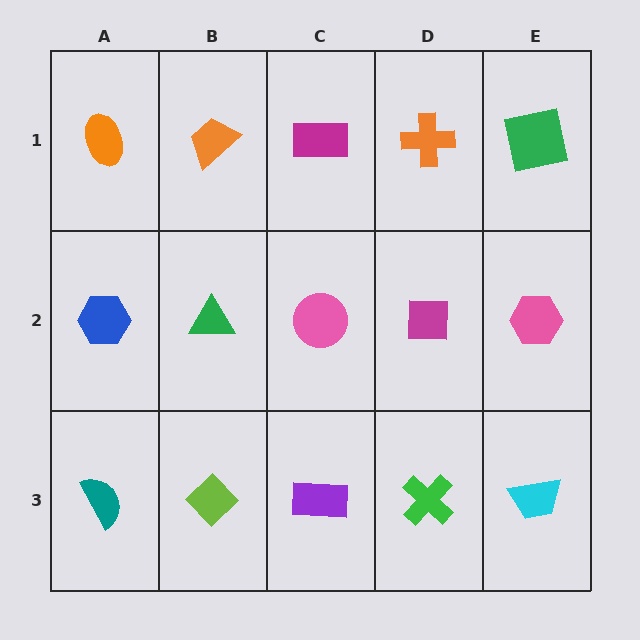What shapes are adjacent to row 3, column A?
A blue hexagon (row 2, column A), a lime diamond (row 3, column B).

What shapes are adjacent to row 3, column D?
A magenta square (row 2, column D), a purple rectangle (row 3, column C), a cyan trapezoid (row 3, column E).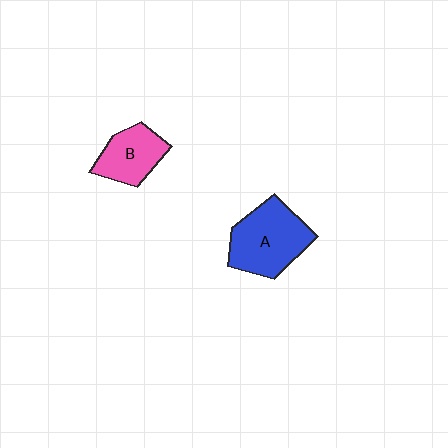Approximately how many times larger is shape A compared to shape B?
Approximately 1.5 times.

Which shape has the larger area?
Shape A (blue).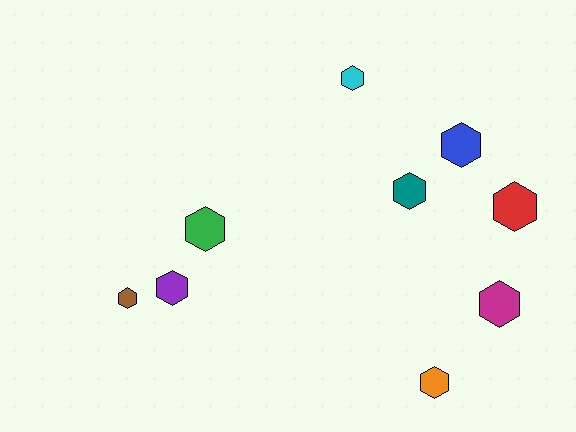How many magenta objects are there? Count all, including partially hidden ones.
There is 1 magenta object.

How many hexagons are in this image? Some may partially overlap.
There are 9 hexagons.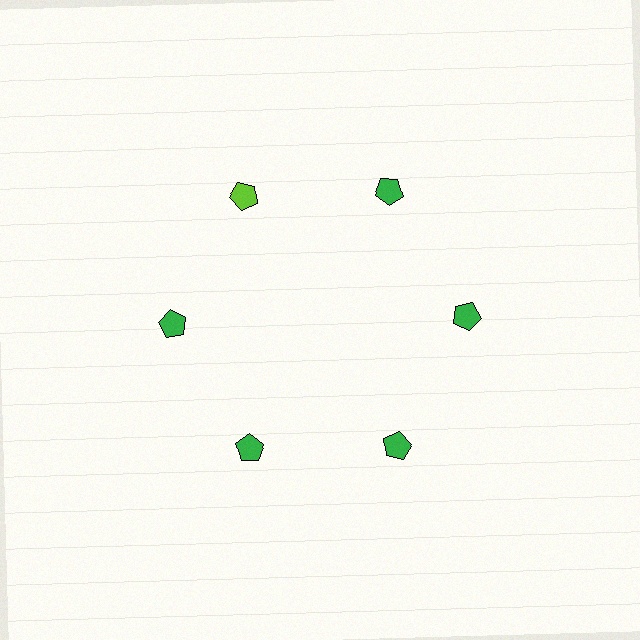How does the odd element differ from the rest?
It has a different color: lime instead of green.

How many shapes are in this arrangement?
There are 6 shapes arranged in a ring pattern.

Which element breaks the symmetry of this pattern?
The lime pentagon at roughly the 11 o'clock position breaks the symmetry. All other shapes are green pentagons.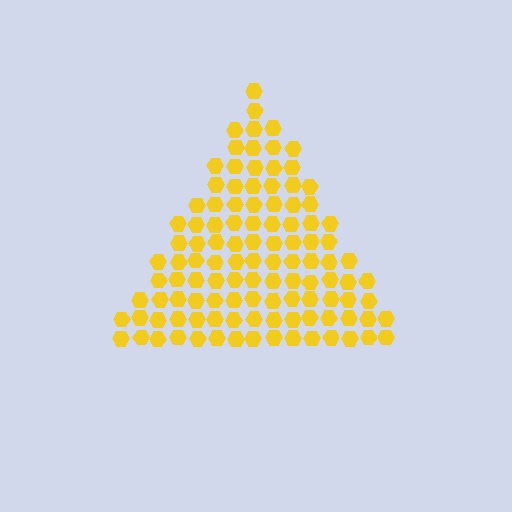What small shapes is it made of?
It is made of small hexagons.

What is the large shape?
The large shape is a triangle.